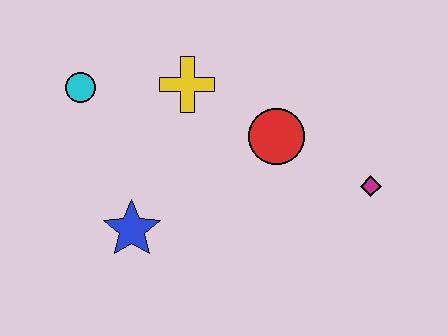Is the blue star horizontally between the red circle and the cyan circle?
Yes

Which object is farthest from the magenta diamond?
The cyan circle is farthest from the magenta diamond.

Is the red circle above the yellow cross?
No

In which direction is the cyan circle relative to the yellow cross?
The cyan circle is to the left of the yellow cross.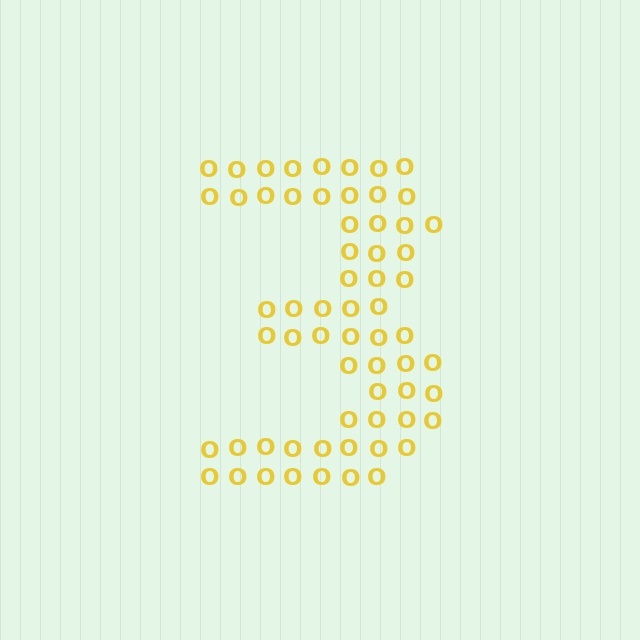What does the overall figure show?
The overall figure shows the digit 3.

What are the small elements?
The small elements are letter O's.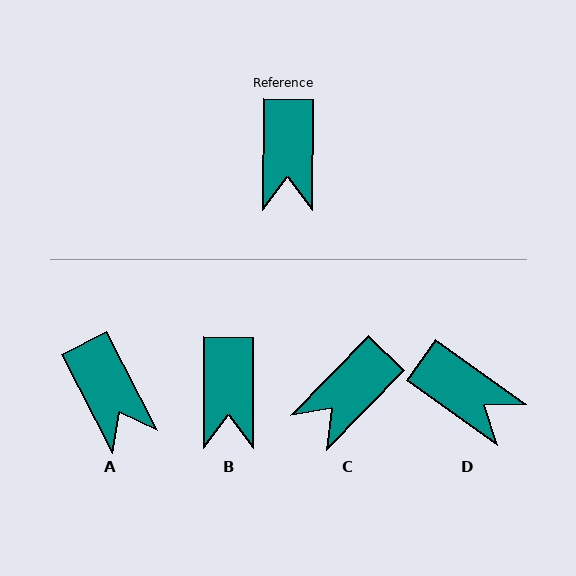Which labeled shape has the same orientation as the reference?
B.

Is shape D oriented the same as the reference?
No, it is off by about 55 degrees.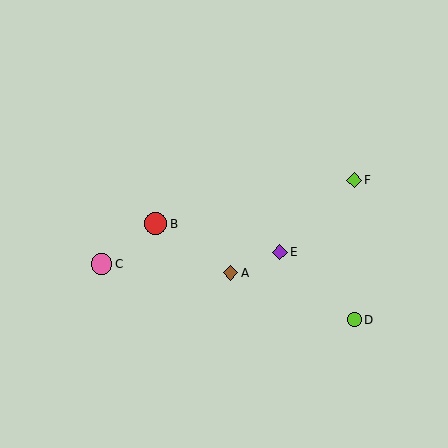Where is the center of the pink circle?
The center of the pink circle is at (102, 264).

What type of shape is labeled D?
Shape D is a lime circle.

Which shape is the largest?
The red circle (labeled B) is the largest.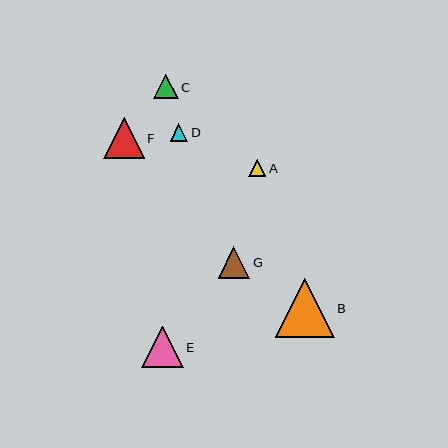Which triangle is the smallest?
Triangle A is the smallest with a size of approximately 17 pixels.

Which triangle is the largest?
Triangle B is the largest with a size of approximately 58 pixels.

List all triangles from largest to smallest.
From largest to smallest: B, E, F, G, C, D, A.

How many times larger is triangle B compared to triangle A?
Triangle B is approximately 3.4 times the size of triangle A.